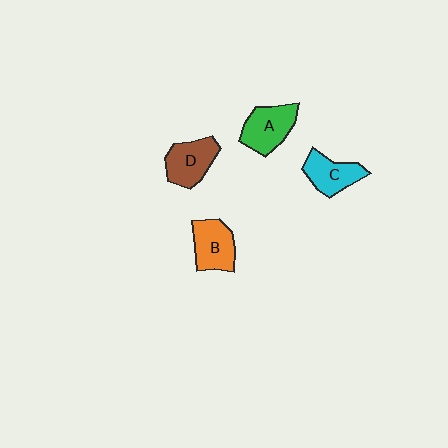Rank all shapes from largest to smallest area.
From largest to smallest: A (green), D (brown), B (orange), C (cyan).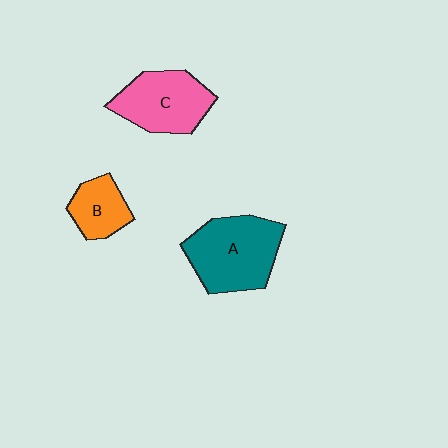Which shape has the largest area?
Shape A (teal).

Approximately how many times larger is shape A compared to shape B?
Approximately 2.1 times.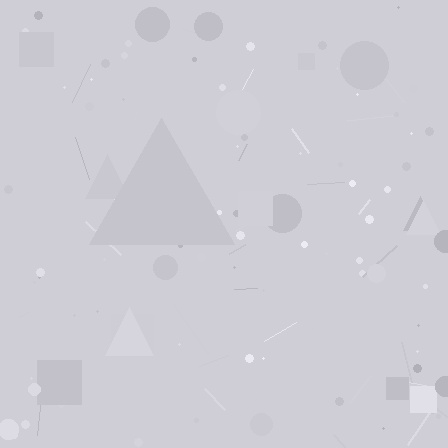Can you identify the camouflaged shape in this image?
The camouflaged shape is a triangle.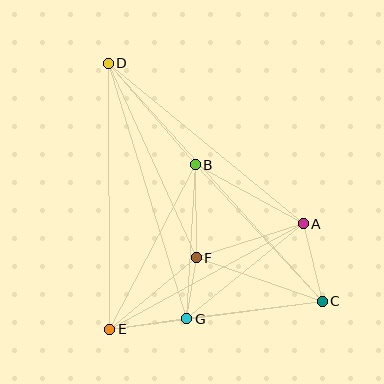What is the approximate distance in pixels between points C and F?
The distance between C and F is approximately 134 pixels.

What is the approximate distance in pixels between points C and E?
The distance between C and E is approximately 214 pixels.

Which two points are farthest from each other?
Points C and D are farthest from each other.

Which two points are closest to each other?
Points F and G are closest to each other.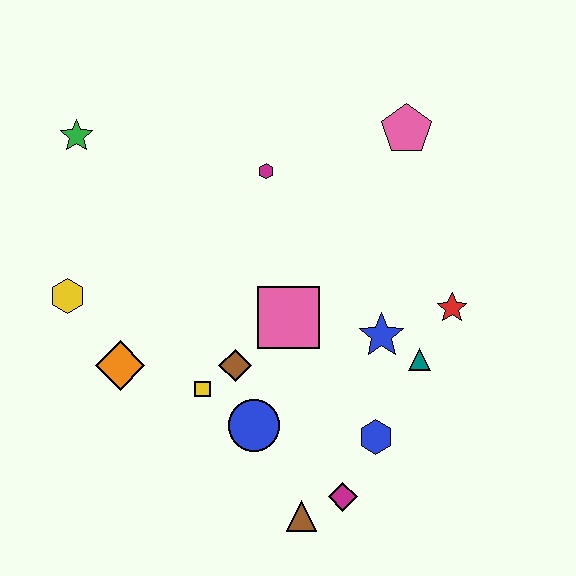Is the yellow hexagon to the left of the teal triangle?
Yes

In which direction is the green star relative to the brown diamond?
The green star is above the brown diamond.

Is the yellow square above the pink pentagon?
No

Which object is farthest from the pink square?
The green star is farthest from the pink square.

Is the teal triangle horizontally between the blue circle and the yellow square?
No